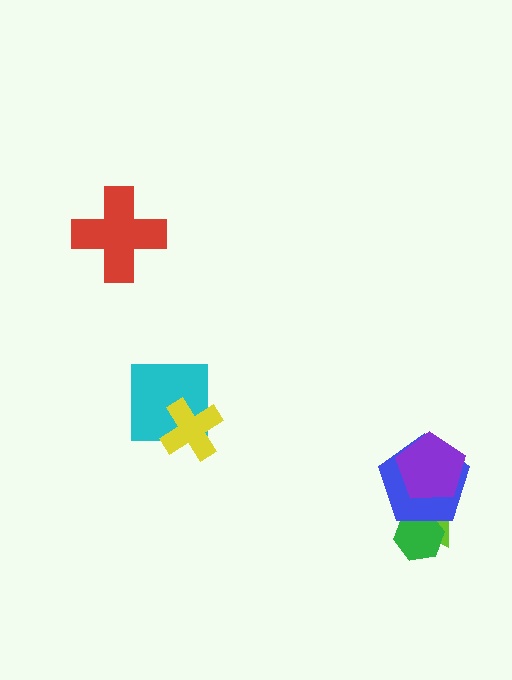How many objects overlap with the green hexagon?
2 objects overlap with the green hexagon.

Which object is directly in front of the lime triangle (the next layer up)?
The green hexagon is directly in front of the lime triangle.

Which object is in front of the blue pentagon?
The purple pentagon is in front of the blue pentagon.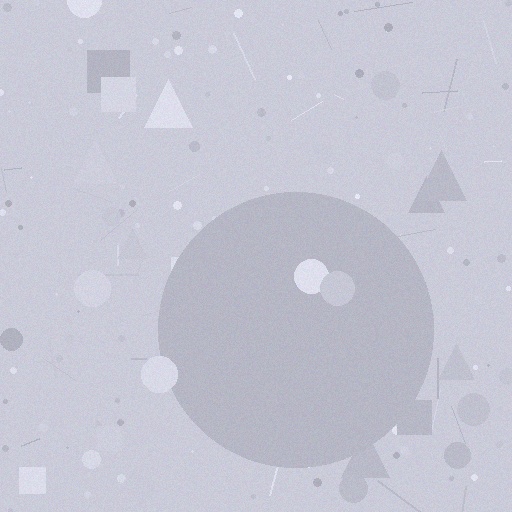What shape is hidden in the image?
A circle is hidden in the image.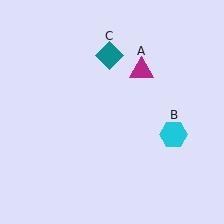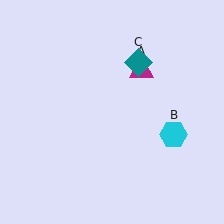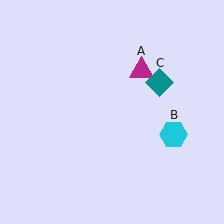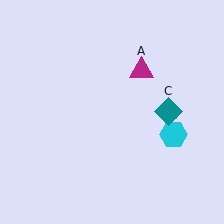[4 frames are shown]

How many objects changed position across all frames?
1 object changed position: teal diamond (object C).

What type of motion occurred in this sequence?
The teal diamond (object C) rotated clockwise around the center of the scene.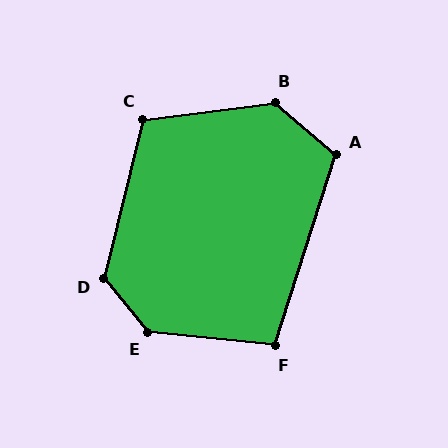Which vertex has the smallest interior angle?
F, at approximately 102 degrees.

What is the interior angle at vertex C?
Approximately 111 degrees (obtuse).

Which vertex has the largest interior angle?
E, at approximately 136 degrees.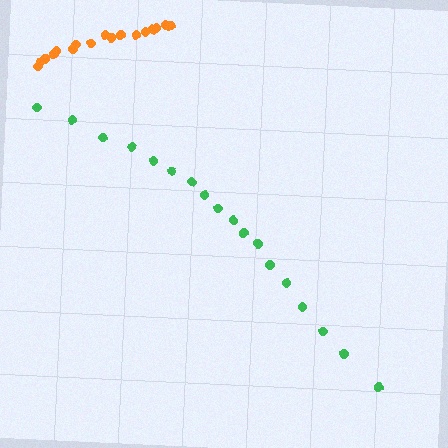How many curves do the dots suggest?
There are 2 distinct paths.